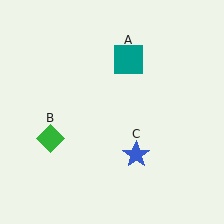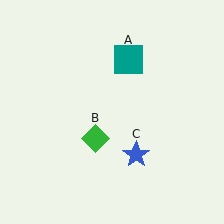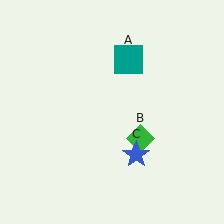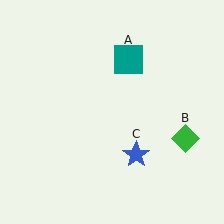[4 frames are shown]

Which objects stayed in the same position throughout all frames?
Teal square (object A) and blue star (object C) remained stationary.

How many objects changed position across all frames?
1 object changed position: green diamond (object B).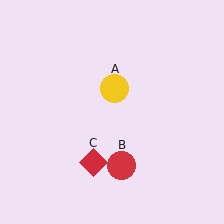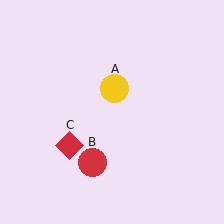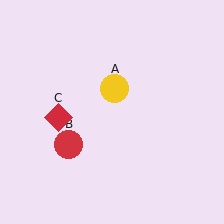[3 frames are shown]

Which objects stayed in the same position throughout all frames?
Yellow circle (object A) remained stationary.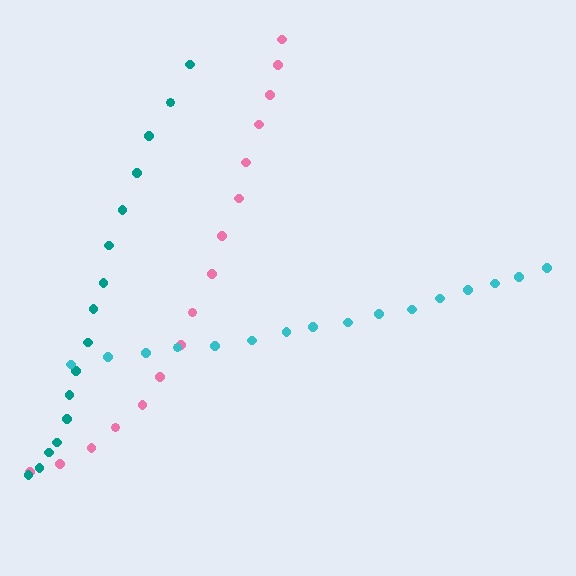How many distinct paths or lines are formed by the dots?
There are 3 distinct paths.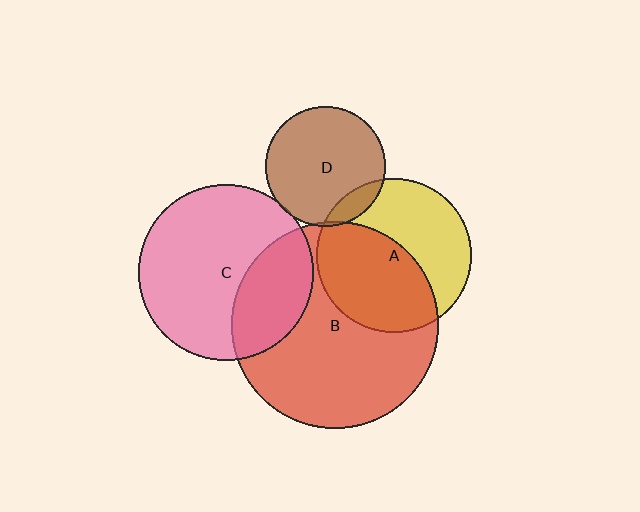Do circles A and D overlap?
Yes.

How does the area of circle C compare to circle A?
Approximately 1.3 times.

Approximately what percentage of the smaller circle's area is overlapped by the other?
Approximately 10%.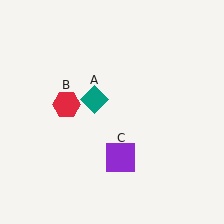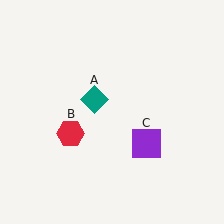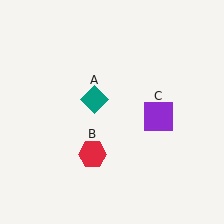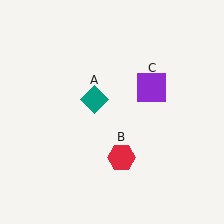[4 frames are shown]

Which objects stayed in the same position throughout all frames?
Teal diamond (object A) remained stationary.